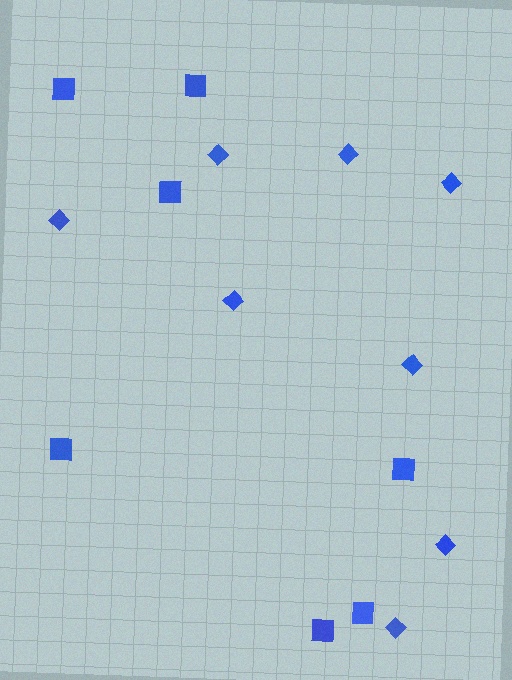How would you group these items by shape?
There are 2 groups: one group of squares (7) and one group of diamonds (8).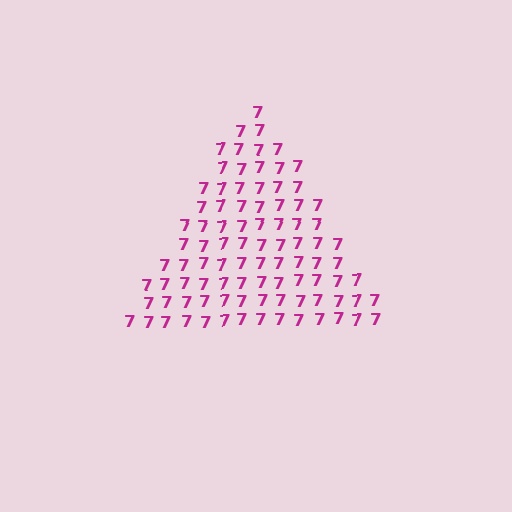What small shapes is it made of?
It is made of small digit 7's.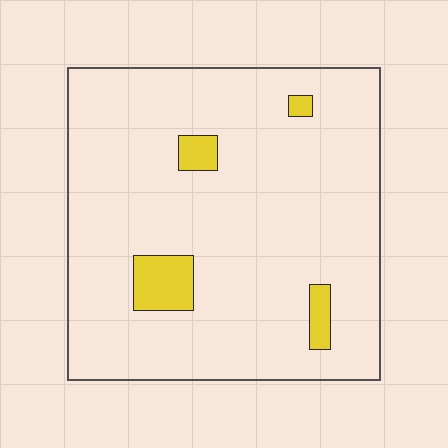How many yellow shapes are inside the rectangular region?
4.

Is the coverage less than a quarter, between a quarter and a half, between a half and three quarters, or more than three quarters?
Less than a quarter.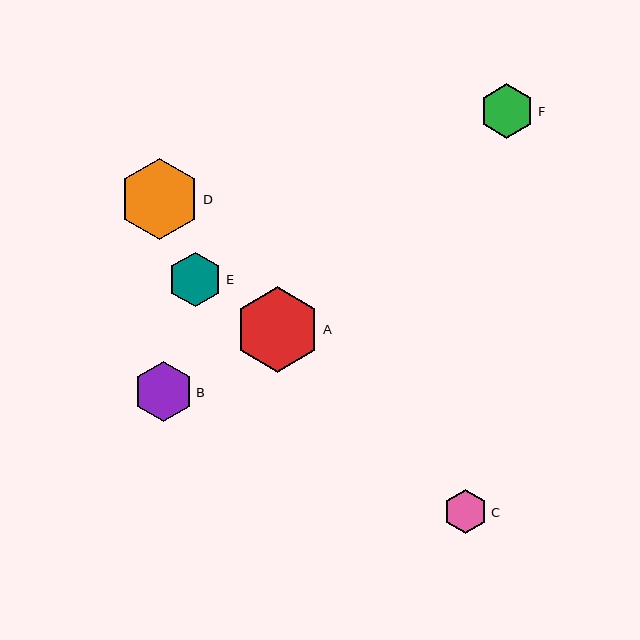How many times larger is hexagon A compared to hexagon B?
Hexagon A is approximately 1.4 times the size of hexagon B.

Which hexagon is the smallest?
Hexagon C is the smallest with a size of approximately 44 pixels.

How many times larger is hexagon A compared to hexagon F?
Hexagon A is approximately 1.5 times the size of hexagon F.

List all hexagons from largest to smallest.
From largest to smallest: A, D, B, F, E, C.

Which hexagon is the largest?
Hexagon A is the largest with a size of approximately 85 pixels.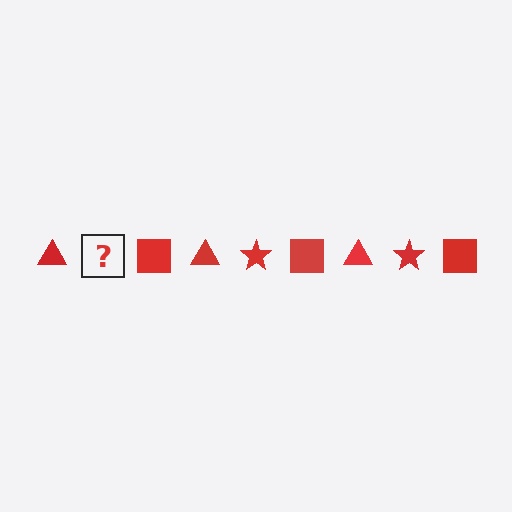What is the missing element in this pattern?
The missing element is a red star.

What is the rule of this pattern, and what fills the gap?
The rule is that the pattern cycles through triangle, star, square shapes in red. The gap should be filled with a red star.